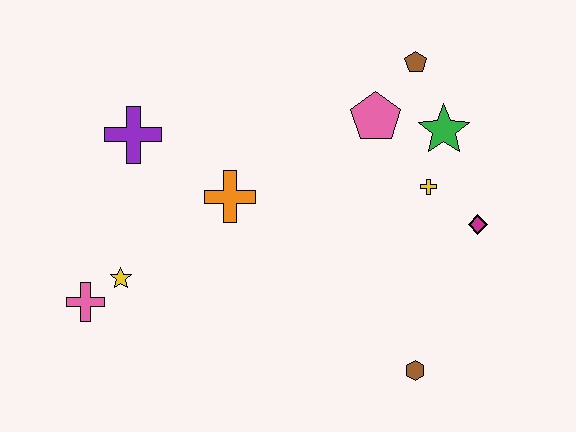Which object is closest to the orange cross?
The purple cross is closest to the orange cross.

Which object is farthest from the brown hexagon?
The purple cross is farthest from the brown hexagon.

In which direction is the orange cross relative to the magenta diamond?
The orange cross is to the left of the magenta diamond.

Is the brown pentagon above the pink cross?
Yes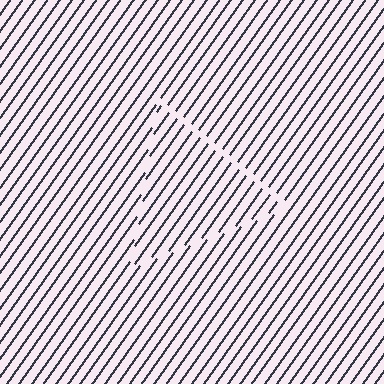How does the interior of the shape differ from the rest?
The interior of the shape contains the same grating, shifted by half a period — the contour is defined by the phase discontinuity where line-ends from the inner and outer gratings abut.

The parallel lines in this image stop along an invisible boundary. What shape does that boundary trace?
An illusory triangle. The interior of the shape contains the same grating, shifted by half a period — the contour is defined by the phase discontinuity where line-ends from the inner and outer gratings abut.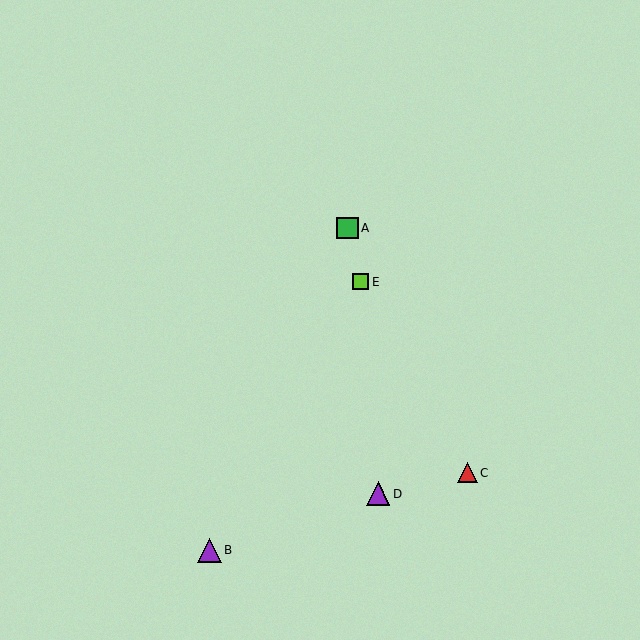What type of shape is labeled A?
Shape A is a green square.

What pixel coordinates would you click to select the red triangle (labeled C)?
Click at (467, 473) to select the red triangle C.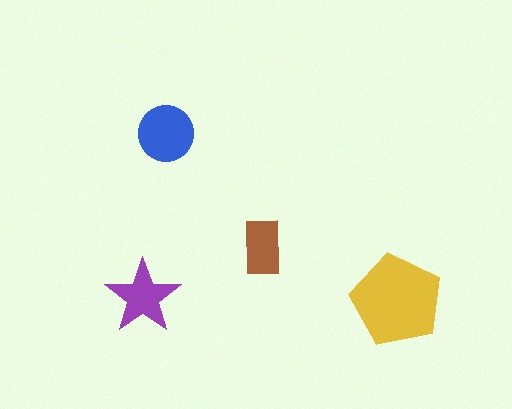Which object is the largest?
The yellow pentagon.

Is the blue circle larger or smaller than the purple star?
Larger.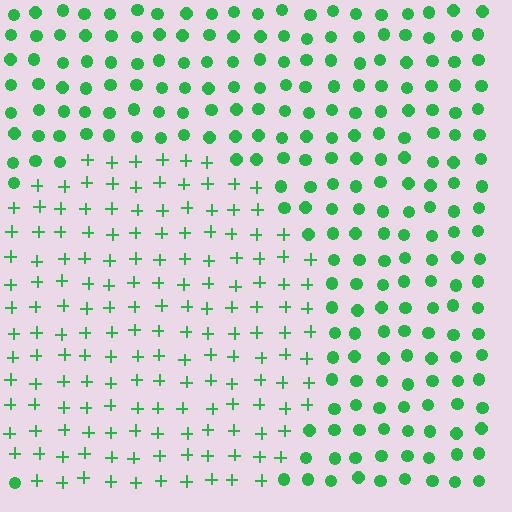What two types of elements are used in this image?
The image uses plus signs inside the circle region and circles outside it.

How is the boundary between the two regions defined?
The boundary is defined by a change in element shape: plus signs inside vs. circles outside. All elements share the same color and spacing.